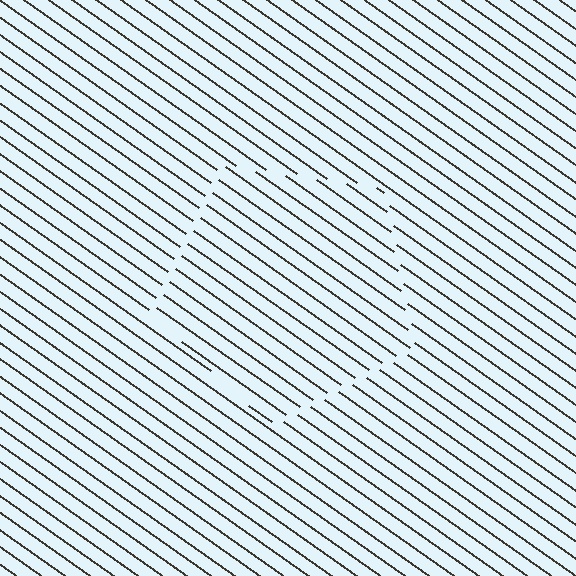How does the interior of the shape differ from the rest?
The interior of the shape contains the same grating, shifted by half a period — the contour is defined by the phase discontinuity where line-ends from the inner and outer gratings abut.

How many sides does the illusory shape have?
5 sides — the line-ends trace a pentagon.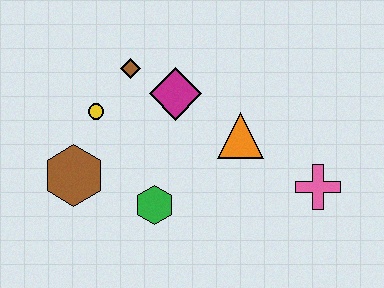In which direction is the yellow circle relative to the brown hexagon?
The yellow circle is above the brown hexagon.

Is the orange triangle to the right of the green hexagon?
Yes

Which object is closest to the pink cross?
The orange triangle is closest to the pink cross.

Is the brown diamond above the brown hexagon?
Yes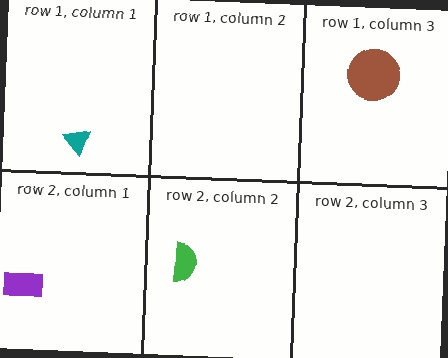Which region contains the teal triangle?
The row 1, column 1 region.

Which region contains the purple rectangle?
The row 2, column 1 region.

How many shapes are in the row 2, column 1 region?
1.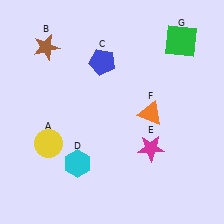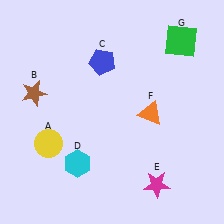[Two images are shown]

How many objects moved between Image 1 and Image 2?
2 objects moved between the two images.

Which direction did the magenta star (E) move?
The magenta star (E) moved down.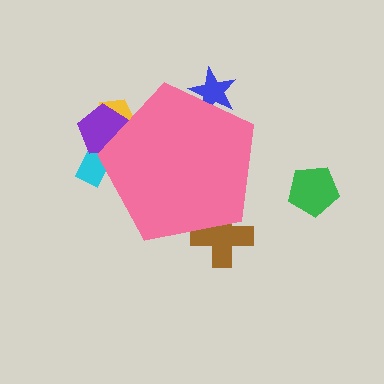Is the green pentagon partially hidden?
No, the green pentagon is fully visible.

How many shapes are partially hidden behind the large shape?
5 shapes are partially hidden.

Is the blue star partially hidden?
Yes, the blue star is partially hidden behind the pink pentagon.